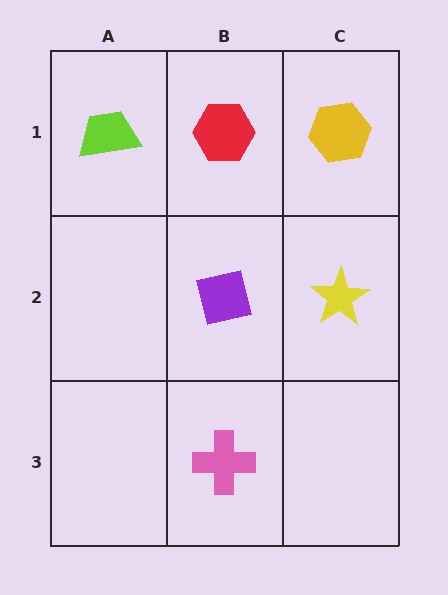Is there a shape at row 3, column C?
No, that cell is empty.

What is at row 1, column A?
A lime trapezoid.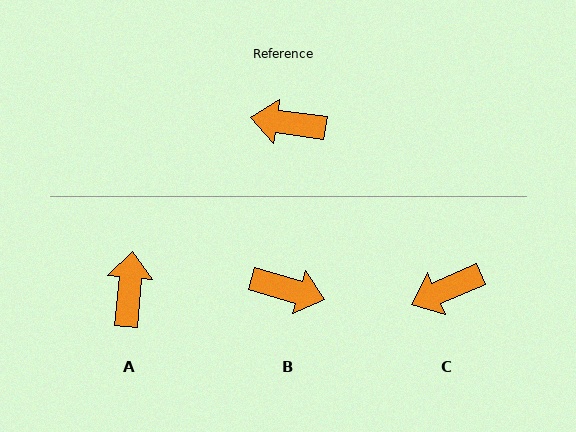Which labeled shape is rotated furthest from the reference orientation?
B, about 172 degrees away.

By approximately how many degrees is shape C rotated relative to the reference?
Approximately 31 degrees counter-clockwise.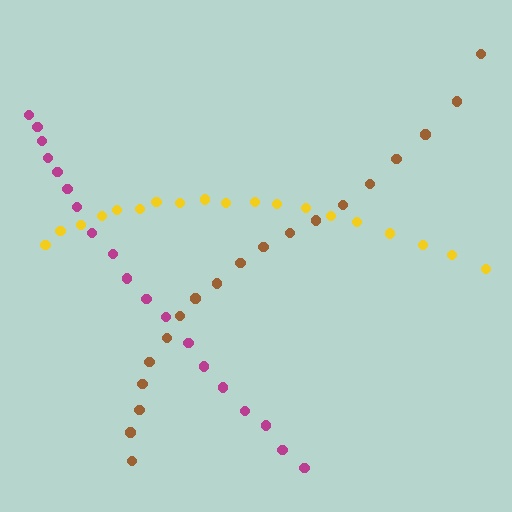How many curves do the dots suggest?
There are 3 distinct paths.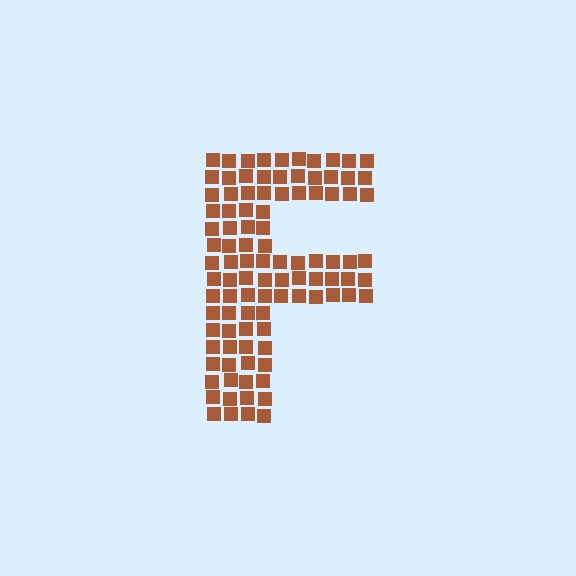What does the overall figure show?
The overall figure shows the letter F.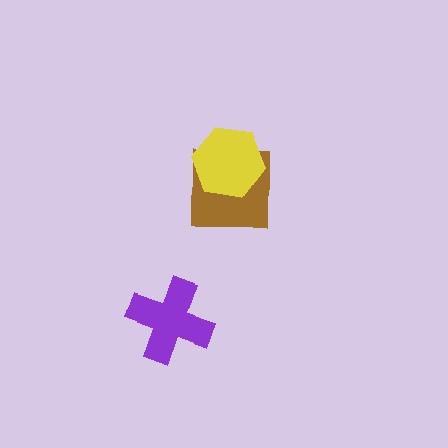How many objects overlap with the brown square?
1 object overlaps with the brown square.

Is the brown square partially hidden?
Yes, it is partially covered by another shape.